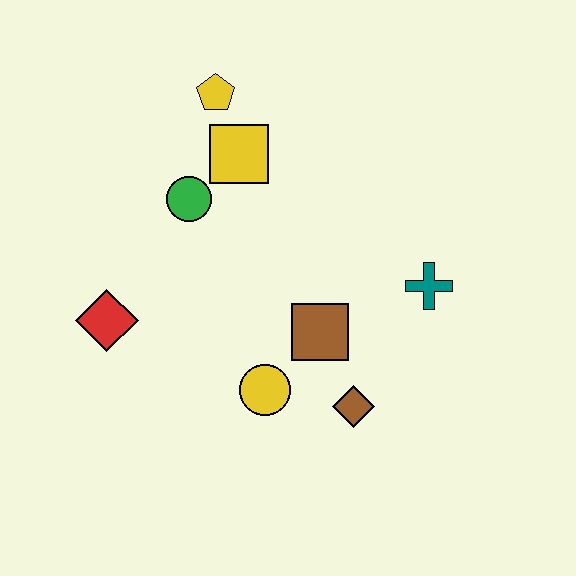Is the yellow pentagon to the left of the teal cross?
Yes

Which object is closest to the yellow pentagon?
The yellow square is closest to the yellow pentagon.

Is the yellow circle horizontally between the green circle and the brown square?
Yes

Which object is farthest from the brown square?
The yellow pentagon is farthest from the brown square.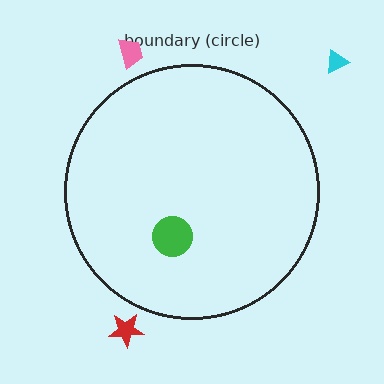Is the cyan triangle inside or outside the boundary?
Outside.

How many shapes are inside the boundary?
1 inside, 3 outside.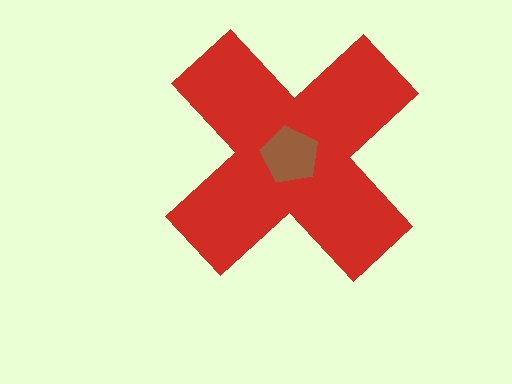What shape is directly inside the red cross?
The brown pentagon.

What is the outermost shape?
The red cross.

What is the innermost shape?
The brown pentagon.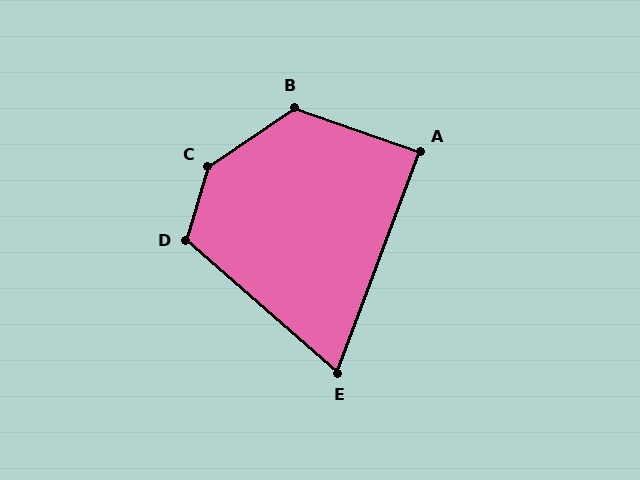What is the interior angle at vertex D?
Approximately 115 degrees (obtuse).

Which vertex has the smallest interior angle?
E, at approximately 69 degrees.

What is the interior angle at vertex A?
Approximately 88 degrees (approximately right).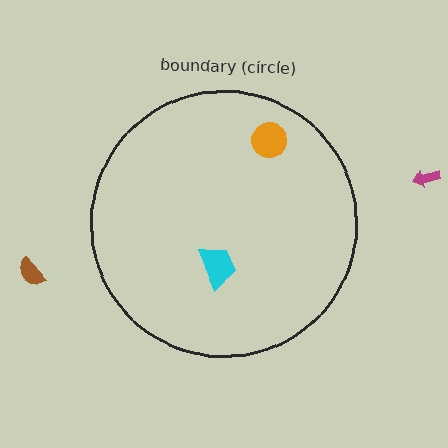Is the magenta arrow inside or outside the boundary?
Outside.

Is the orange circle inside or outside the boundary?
Inside.